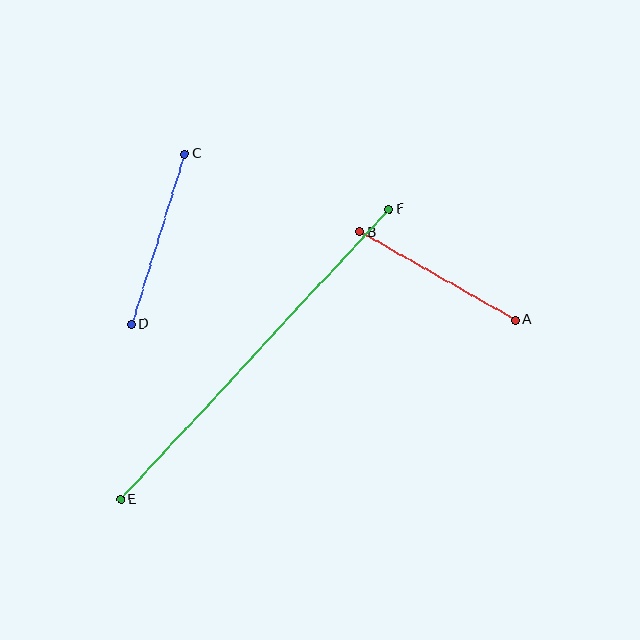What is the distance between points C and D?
The distance is approximately 178 pixels.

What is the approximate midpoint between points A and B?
The midpoint is at approximately (438, 276) pixels.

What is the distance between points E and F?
The distance is approximately 395 pixels.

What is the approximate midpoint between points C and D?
The midpoint is at approximately (158, 239) pixels.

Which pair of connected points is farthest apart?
Points E and F are farthest apart.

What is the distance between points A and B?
The distance is approximately 179 pixels.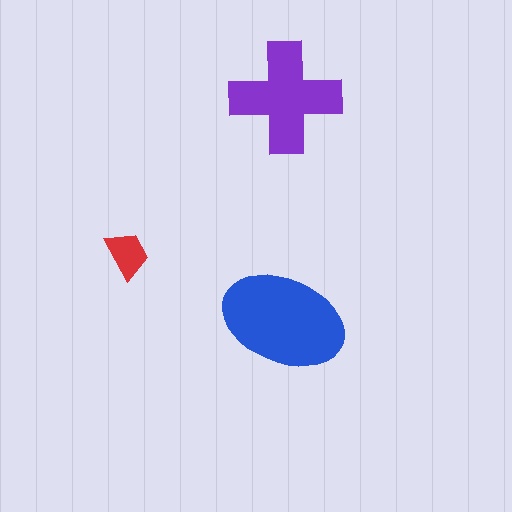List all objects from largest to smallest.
The blue ellipse, the purple cross, the red trapezoid.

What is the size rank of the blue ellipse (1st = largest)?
1st.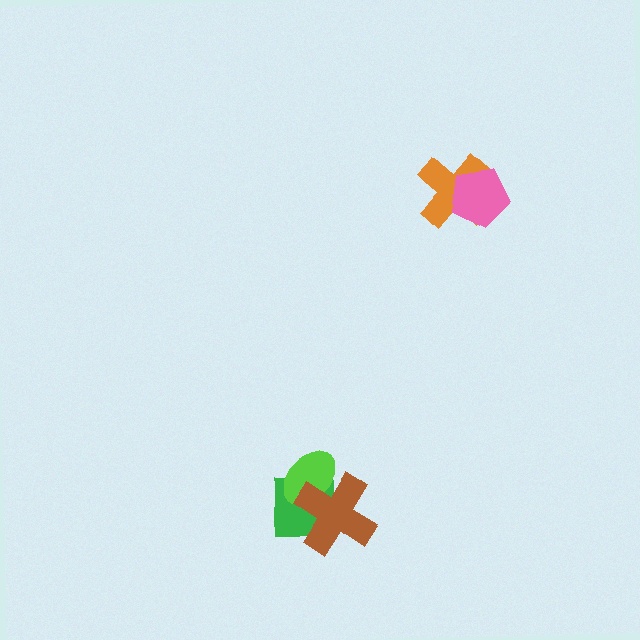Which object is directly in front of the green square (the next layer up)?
The lime ellipse is directly in front of the green square.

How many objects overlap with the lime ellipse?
2 objects overlap with the lime ellipse.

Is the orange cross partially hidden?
Yes, it is partially covered by another shape.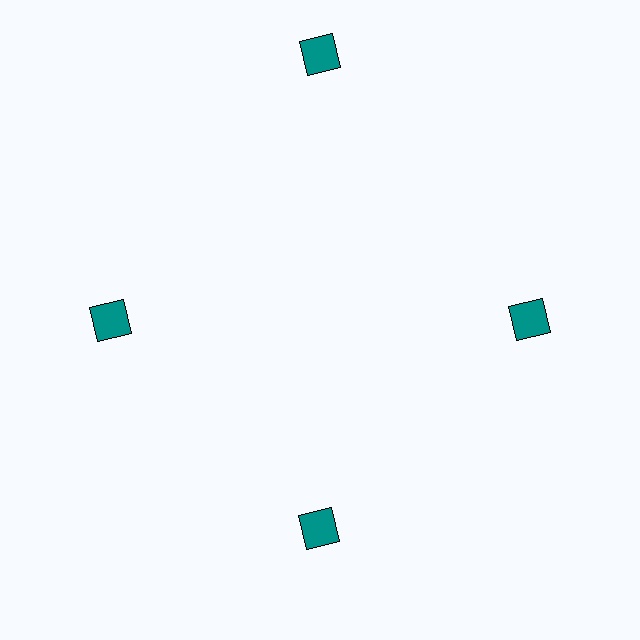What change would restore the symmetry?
The symmetry would be restored by moving it inward, back onto the ring so that all 4 diamonds sit at equal angles and equal distance from the center.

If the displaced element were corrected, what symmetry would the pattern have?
It would have 4-fold rotational symmetry — the pattern would map onto itself every 90 degrees.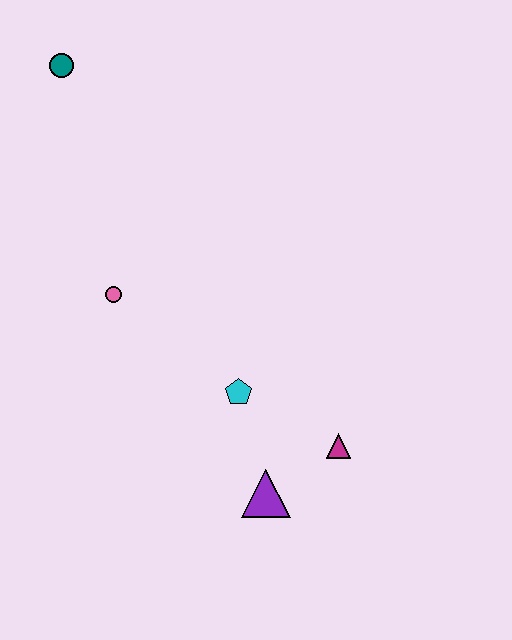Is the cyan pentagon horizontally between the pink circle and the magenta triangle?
Yes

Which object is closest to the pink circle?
The cyan pentagon is closest to the pink circle.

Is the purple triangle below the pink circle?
Yes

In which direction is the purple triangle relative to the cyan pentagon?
The purple triangle is below the cyan pentagon.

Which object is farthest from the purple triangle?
The teal circle is farthest from the purple triangle.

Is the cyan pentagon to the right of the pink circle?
Yes